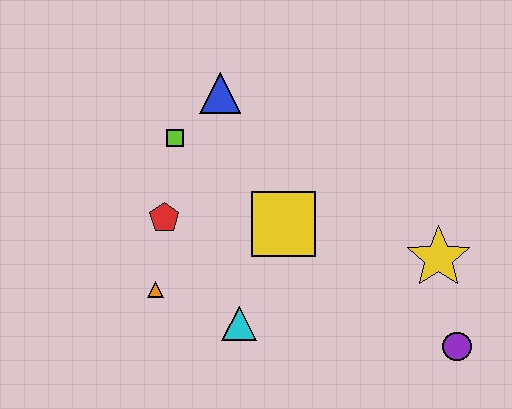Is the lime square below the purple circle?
No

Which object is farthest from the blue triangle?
The purple circle is farthest from the blue triangle.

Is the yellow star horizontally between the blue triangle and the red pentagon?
No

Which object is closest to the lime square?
The blue triangle is closest to the lime square.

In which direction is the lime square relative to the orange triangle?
The lime square is above the orange triangle.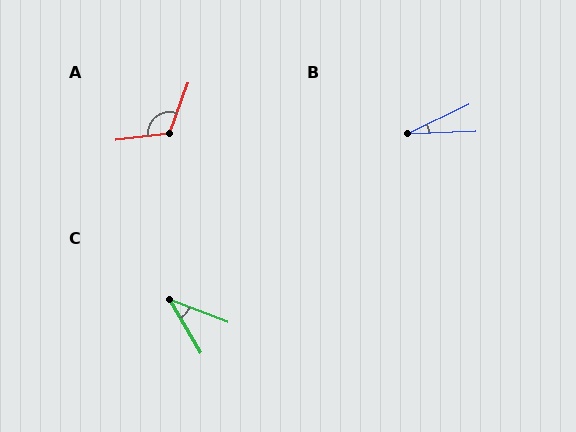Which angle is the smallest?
B, at approximately 24 degrees.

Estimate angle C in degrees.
Approximately 38 degrees.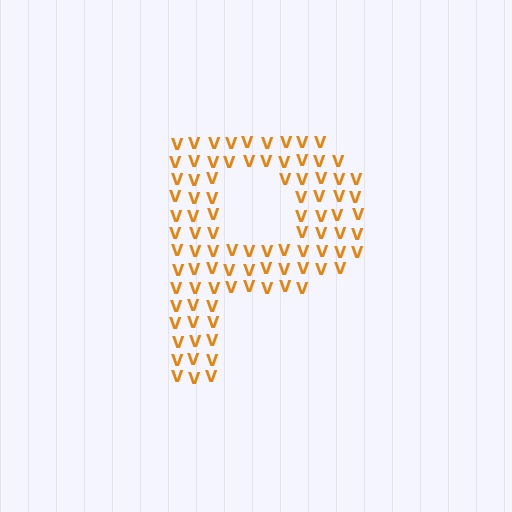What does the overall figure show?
The overall figure shows the letter P.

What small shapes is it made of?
It is made of small letter V's.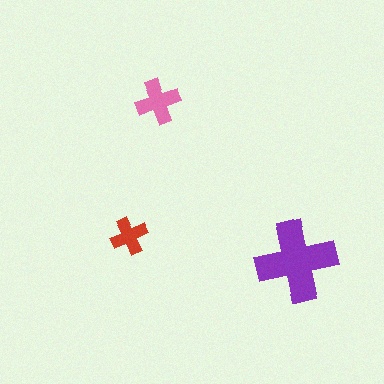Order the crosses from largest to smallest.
the purple one, the pink one, the red one.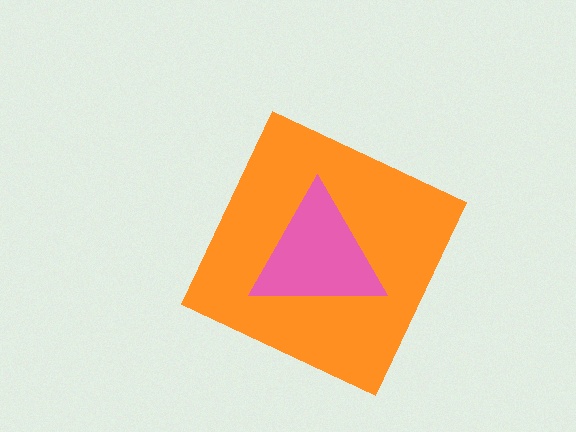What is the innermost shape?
The pink triangle.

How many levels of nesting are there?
2.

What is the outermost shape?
The orange diamond.